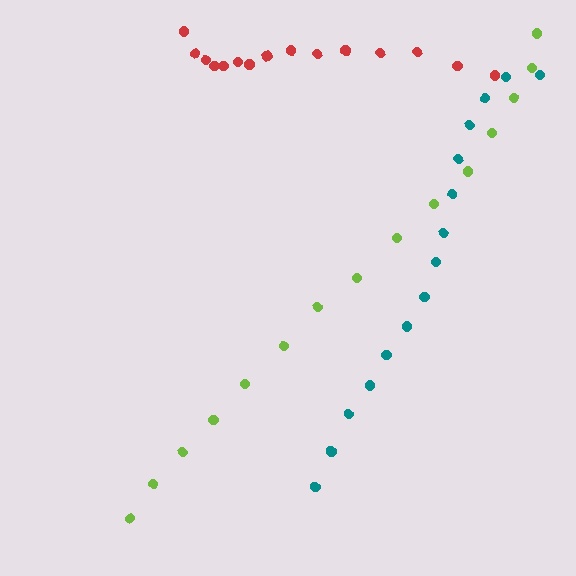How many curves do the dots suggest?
There are 3 distinct paths.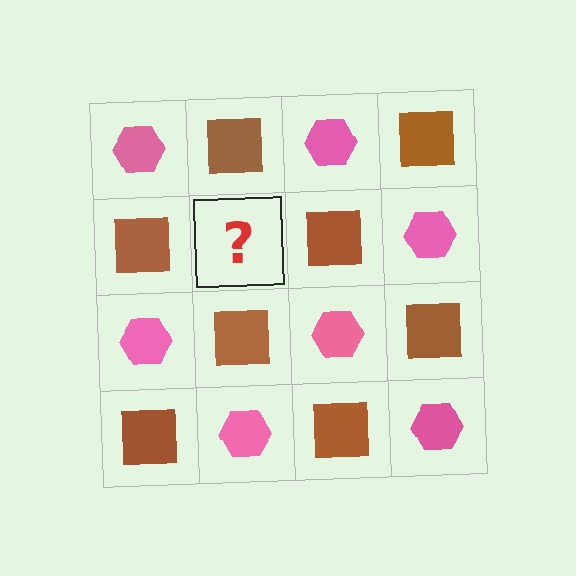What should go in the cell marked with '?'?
The missing cell should contain a pink hexagon.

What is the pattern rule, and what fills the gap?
The rule is that it alternates pink hexagon and brown square in a checkerboard pattern. The gap should be filled with a pink hexagon.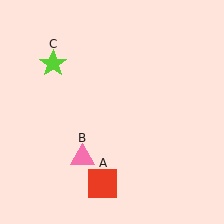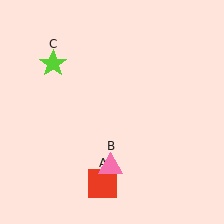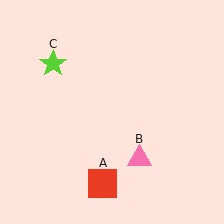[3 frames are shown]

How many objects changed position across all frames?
1 object changed position: pink triangle (object B).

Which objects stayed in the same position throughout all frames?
Red square (object A) and lime star (object C) remained stationary.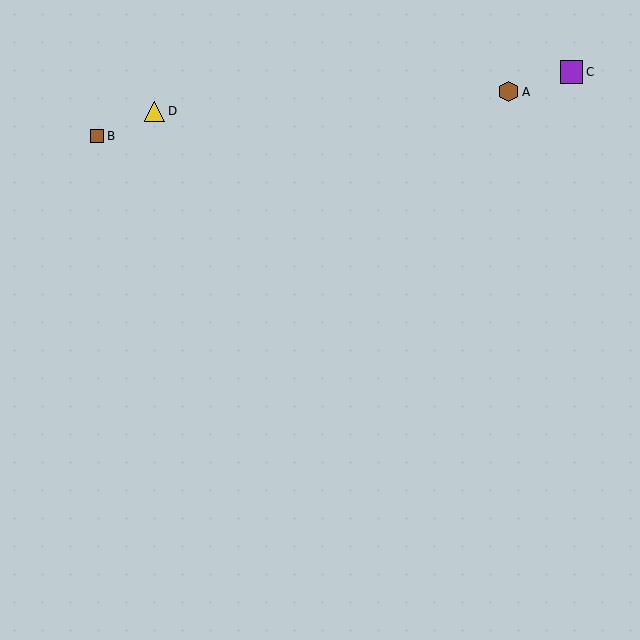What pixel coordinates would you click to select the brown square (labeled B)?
Click at (97, 136) to select the brown square B.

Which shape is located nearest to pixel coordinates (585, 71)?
The purple square (labeled C) at (572, 72) is nearest to that location.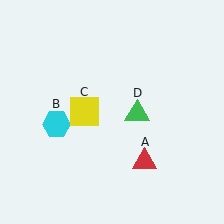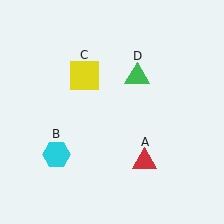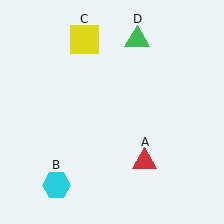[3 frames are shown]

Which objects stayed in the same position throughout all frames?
Red triangle (object A) remained stationary.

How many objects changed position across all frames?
3 objects changed position: cyan hexagon (object B), yellow square (object C), green triangle (object D).